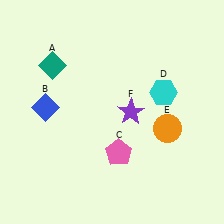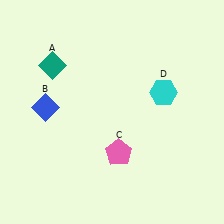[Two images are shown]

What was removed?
The purple star (F), the orange circle (E) were removed in Image 2.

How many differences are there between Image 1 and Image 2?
There are 2 differences between the two images.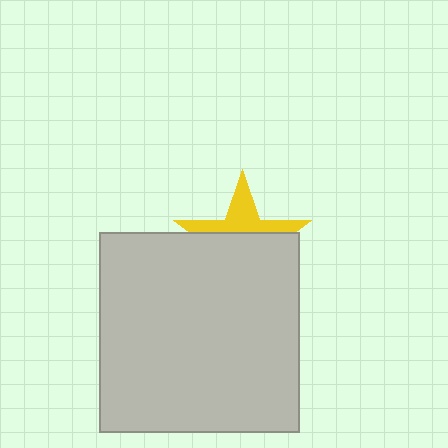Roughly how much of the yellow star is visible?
A small part of it is visible (roughly 38%).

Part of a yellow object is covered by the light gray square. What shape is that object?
It is a star.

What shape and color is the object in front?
The object in front is a light gray square.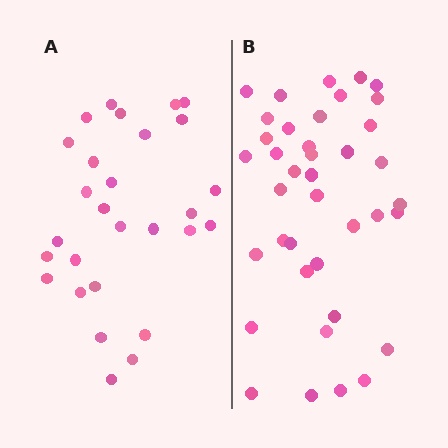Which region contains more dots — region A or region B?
Region B (the right region) has more dots.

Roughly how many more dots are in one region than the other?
Region B has roughly 12 or so more dots than region A.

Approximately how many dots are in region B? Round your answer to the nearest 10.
About 40 dots. (The exact count is 39, which rounds to 40.)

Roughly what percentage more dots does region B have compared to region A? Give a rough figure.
About 40% more.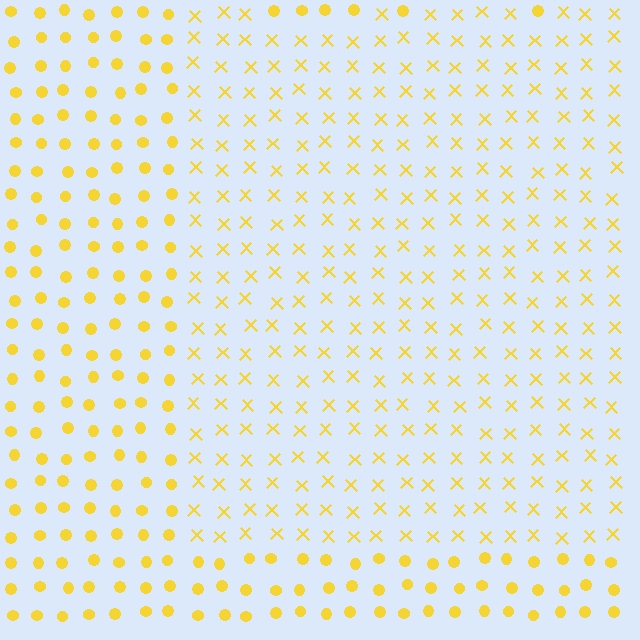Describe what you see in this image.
The image is filled with small yellow elements arranged in a uniform grid. A rectangle-shaped region contains X marks, while the surrounding area contains circles. The boundary is defined purely by the change in element shape.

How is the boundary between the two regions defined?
The boundary is defined by a change in element shape: X marks inside vs. circles outside. All elements share the same color and spacing.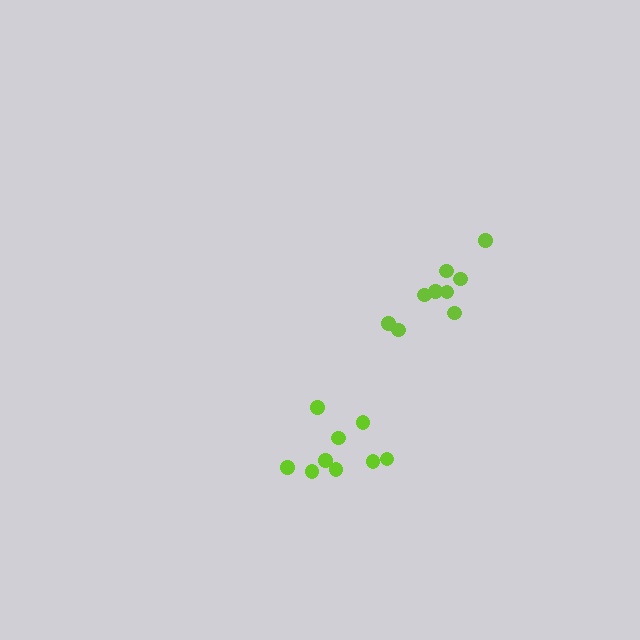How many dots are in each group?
Group 1: 9 dots, Group 2: 9 dots (18 total).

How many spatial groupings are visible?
There are 2 spatial groupings.